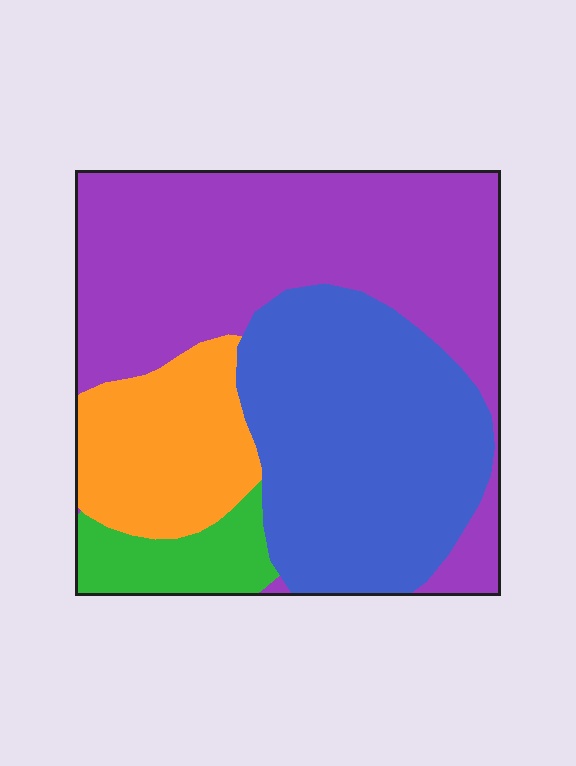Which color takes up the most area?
Purple, at roughly 45%.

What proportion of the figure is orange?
Orange covers 15% of the figure.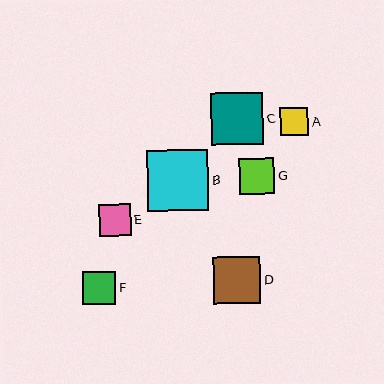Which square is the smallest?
Square A is the smallest with a size of approximately 28 pixels.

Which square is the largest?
Square B is the largest with a size of approximately 61 pixels.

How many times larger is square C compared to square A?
Square C is approximately 1.8 times the size of square A.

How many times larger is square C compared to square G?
Square C is approximately 1.4 times the size of square G.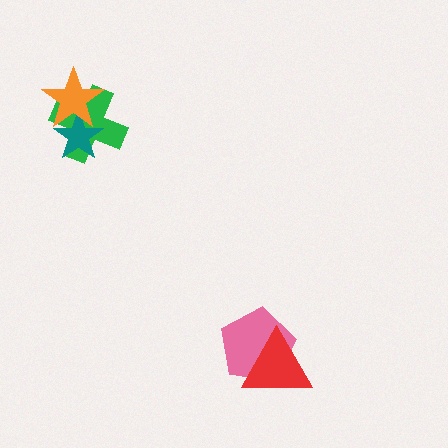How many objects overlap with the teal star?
2 objects overlap with the teal star.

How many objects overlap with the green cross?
2 objects overlap with the green cross.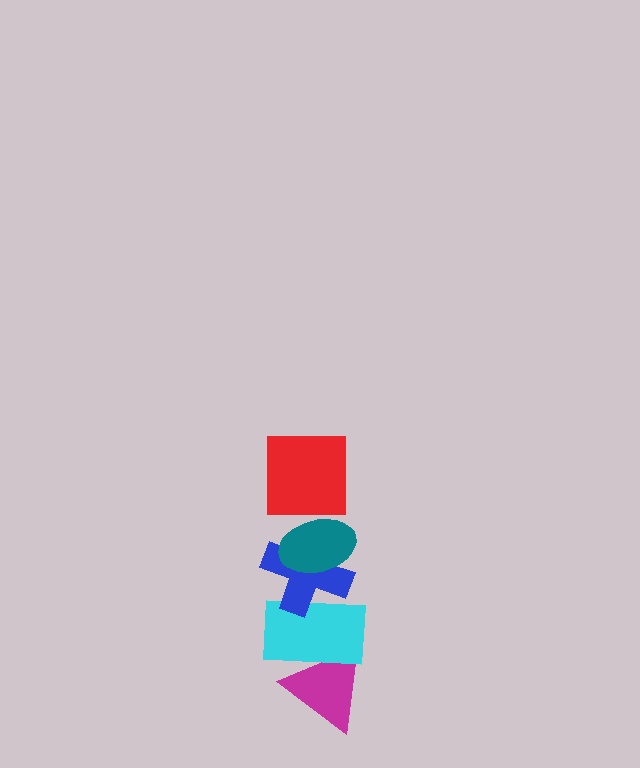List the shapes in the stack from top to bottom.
From top to bottom: the red square, the teal ellipse, the blue cross, the cyan rectangle, the magenta triangle.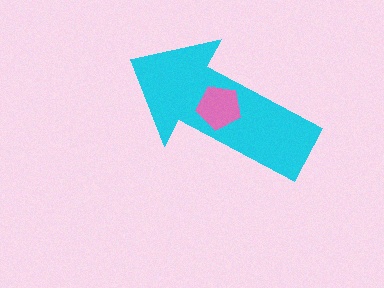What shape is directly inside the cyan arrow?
The pink pentagon.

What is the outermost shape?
The cyan arrow.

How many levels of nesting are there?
2.